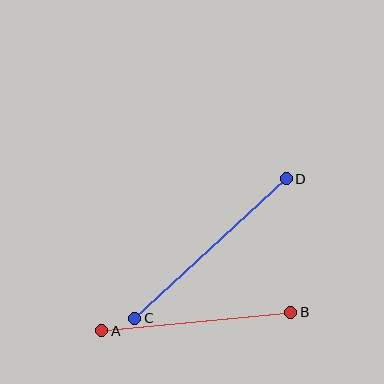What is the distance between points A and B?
The distance is approximately 190 pixels.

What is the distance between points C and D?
The distance is approximately 206 pixels.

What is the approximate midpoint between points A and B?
The midpoint is at approximately (196, 321) pixels.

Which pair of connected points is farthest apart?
Points C and D are farthest apart.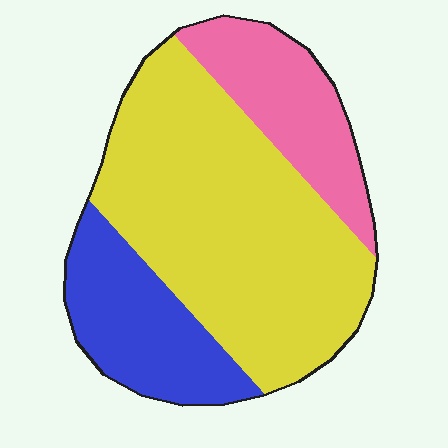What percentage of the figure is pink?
Pink covers 20% of the figure.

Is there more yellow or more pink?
Yellow.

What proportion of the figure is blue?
Blue takes up about one fifth (1/5) of the figure.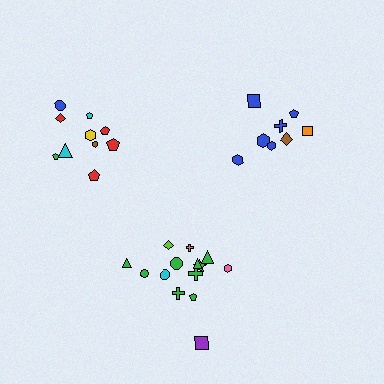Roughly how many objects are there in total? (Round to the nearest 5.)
Roughly 35 objects in total.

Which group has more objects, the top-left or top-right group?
The top-left group.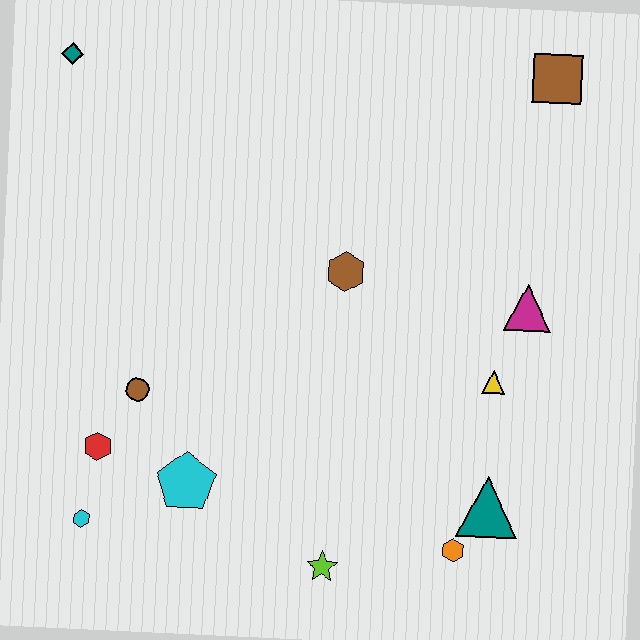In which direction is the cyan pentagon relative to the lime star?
The cyan pentagon is to the left of the lime star.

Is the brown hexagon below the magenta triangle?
No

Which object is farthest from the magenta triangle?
The teal diamond is farthest from the magenta triangle.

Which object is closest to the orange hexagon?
The teal triangle is closest to the orange hexagon.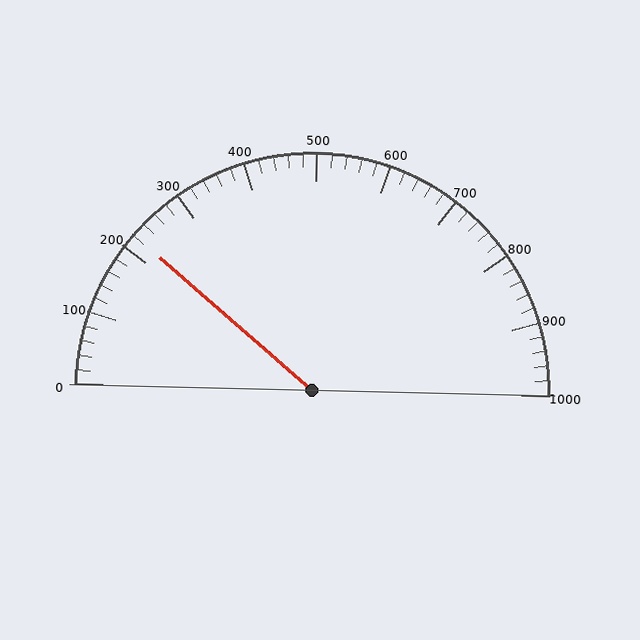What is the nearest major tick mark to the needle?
The nearest major tick mark is 200.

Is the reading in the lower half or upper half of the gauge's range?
The reading is in the lower half of the range (0 to 1000).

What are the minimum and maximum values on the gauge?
The gauge ranges from 0 to 1000.